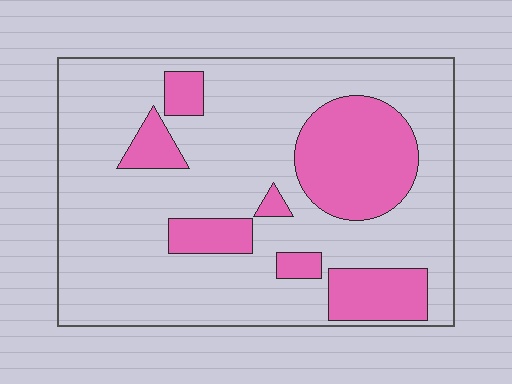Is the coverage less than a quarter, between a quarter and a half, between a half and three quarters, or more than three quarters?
Between a quarter and a half.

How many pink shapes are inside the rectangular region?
7.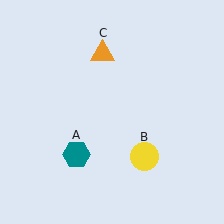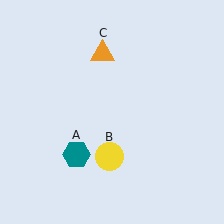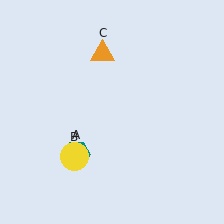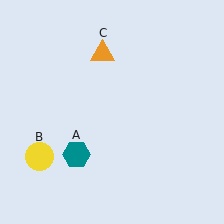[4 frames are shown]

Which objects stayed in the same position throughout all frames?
Teal hexagon (object A) and orange triangle (object C) remained stationary.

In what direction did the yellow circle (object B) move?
The yellow circle (object B) moved left.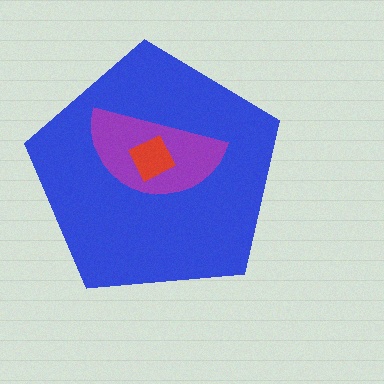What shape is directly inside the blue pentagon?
The purple semicircle.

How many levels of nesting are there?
3.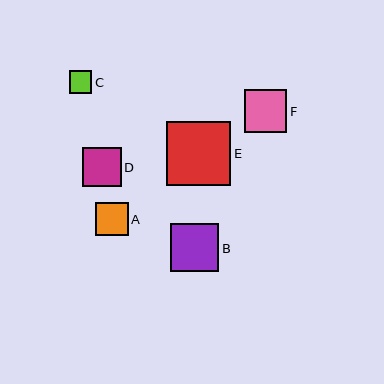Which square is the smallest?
Square C is the smallest with a size of approximately 23 pixels.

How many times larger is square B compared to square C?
Square B is approximately 2.1 times the size of square C.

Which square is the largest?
Square E is the largest with a size of approximately 64 pixels.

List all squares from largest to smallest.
From largest to smallest: E, B, F, D, A, C.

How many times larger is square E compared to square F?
Square E is approximately 1.5 times the size of square F.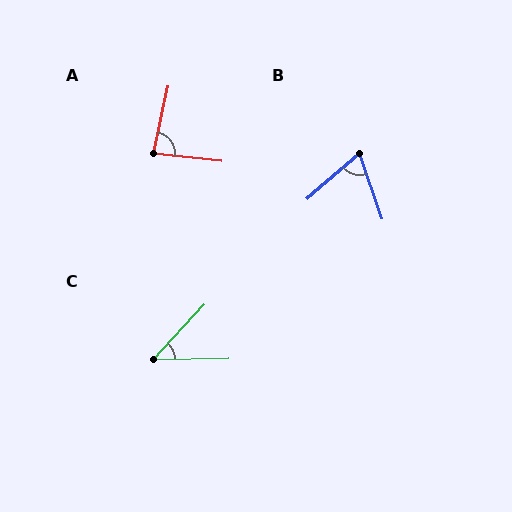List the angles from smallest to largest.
C (46°), B (68°), A (84°).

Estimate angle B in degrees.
Approximately 68 degrees.